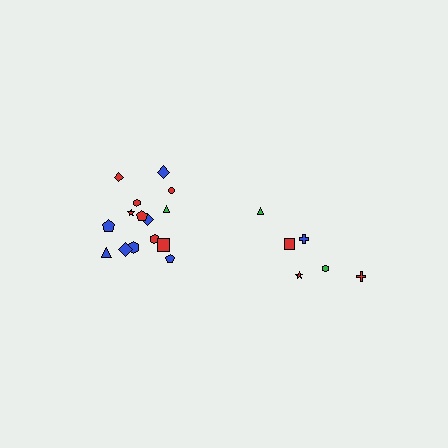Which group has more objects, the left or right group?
The left group.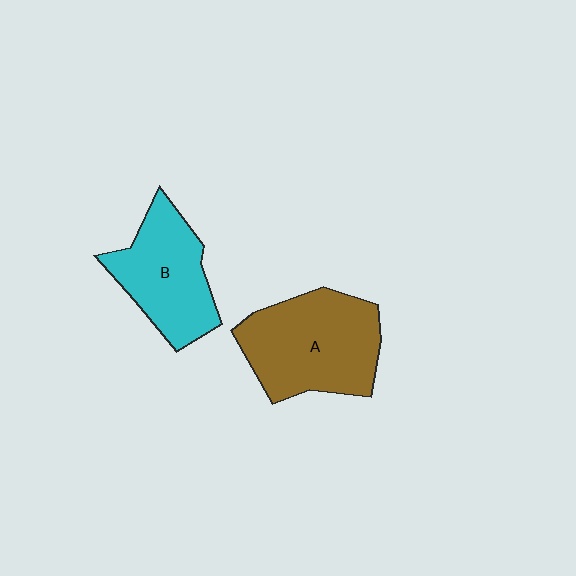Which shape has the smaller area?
Shape B (cyan).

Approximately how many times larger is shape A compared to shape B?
Approximately 1.3 times.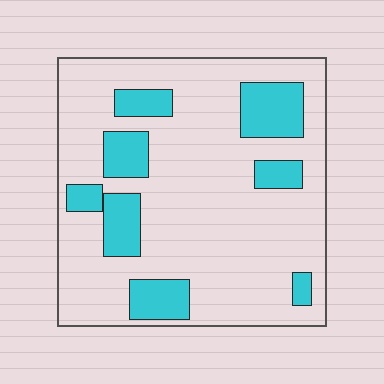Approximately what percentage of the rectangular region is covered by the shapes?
Approximately 20%.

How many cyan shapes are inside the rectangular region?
8.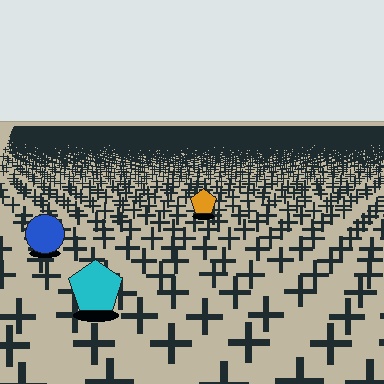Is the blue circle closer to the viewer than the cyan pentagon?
No. The cyan pentagon is closer — you can tell from the texture gradient: the ground texture is coarser near it.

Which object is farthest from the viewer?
The orange pentagon is farthest from the viewer. It appears smaller and the ground texture around it is denser.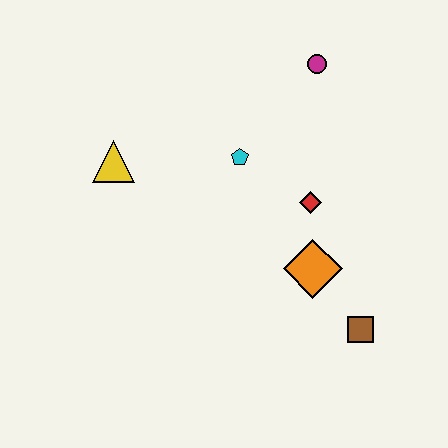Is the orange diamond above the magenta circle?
No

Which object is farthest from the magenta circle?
The brown square is farthest from the magenta circle.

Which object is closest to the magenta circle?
The cyan pentagon is closest to the magenta circle.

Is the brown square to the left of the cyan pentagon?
No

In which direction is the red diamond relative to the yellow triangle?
The red diamond is to the right of the yellow triangle.